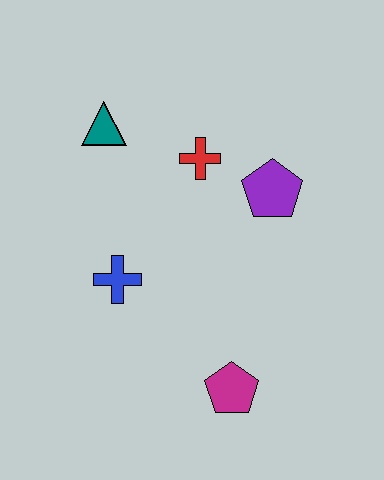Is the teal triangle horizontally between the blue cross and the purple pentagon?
No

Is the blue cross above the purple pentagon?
No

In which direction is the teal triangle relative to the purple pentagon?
The teal triangle is to the left of the purple pentagon.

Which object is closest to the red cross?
The purple pentagon is closest to the red cross.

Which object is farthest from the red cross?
The magenta pentagon is farthest from the red cross.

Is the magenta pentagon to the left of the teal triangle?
No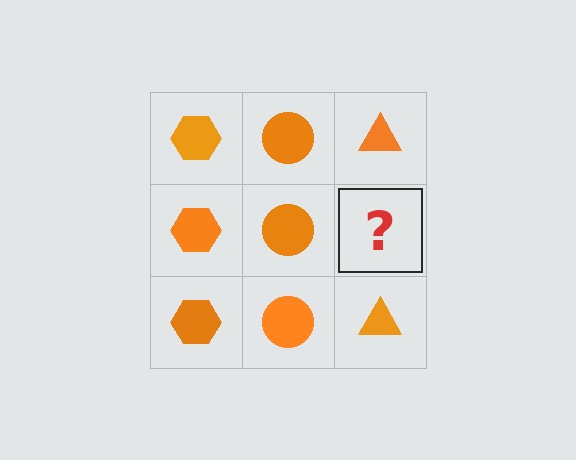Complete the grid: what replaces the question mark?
The question mark should be replaced with an orange triangle.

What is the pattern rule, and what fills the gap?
The rule is that each column has a consistent shape. The gap should be filled with an orange triangle.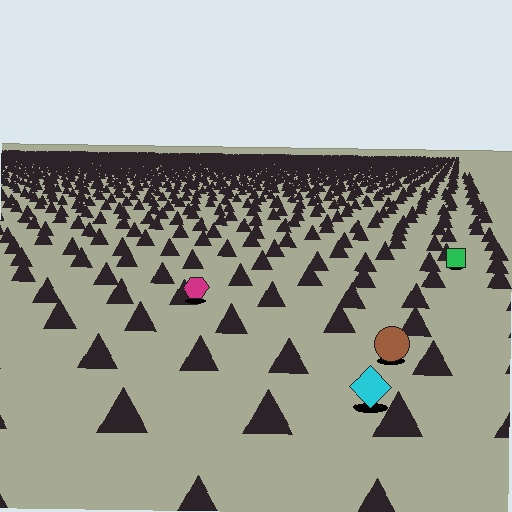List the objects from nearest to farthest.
From nearest to farthest: the cyan diamond, the brown circle, the magenta hexagon, the green square.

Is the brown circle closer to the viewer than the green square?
Yes. The brown circle is closer — you can tell from the texture gradient: the ground texture is coarser near it.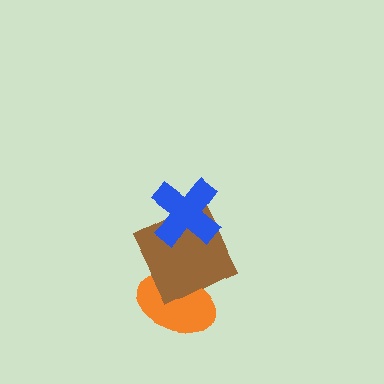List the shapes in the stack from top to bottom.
From top to bottom: the blue cross, the brown square, the orange ellipse.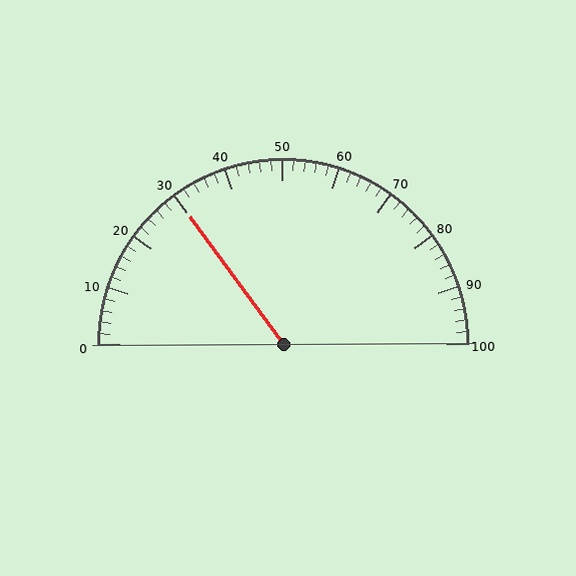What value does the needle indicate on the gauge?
The needle indicates approximately 30.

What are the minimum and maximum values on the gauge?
The gauge ranges from 0 to 100.